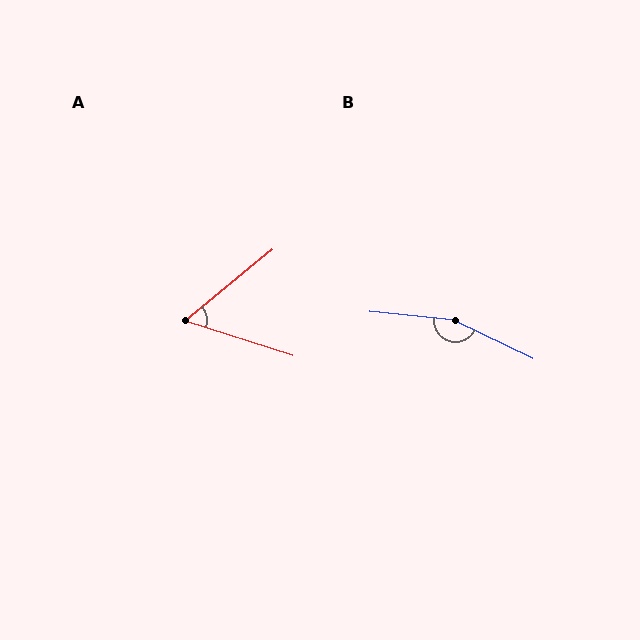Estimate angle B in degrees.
Approximately 160 degrees.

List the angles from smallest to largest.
A (57°), B (160°).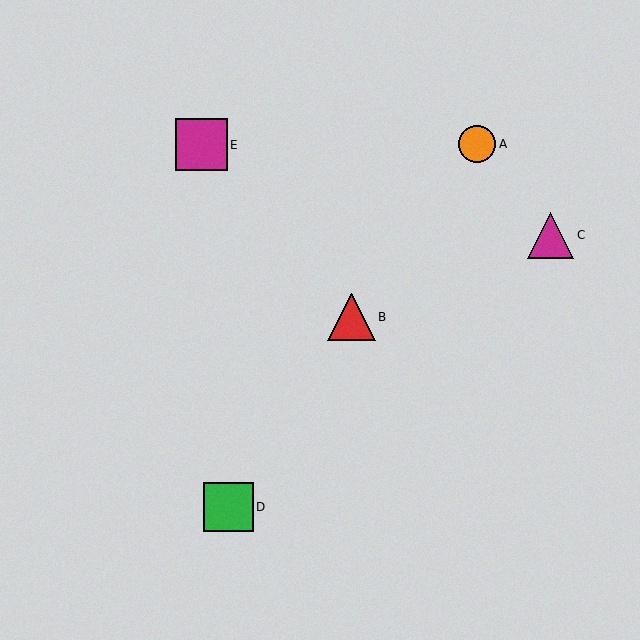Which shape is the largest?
The magenta square (labeled E) is the largest.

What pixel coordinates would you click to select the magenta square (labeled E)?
Click at (201, 145) to select the magenta square E.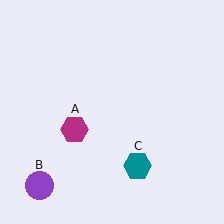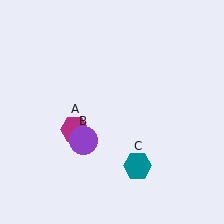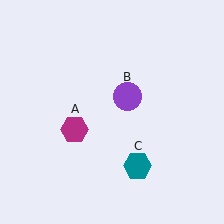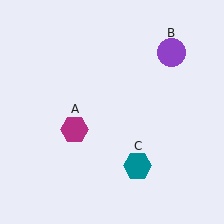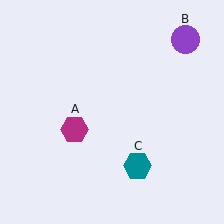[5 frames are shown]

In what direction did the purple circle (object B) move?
The purple circle (object B) moved up and to the right.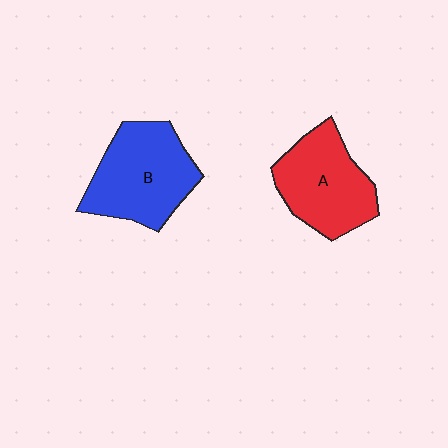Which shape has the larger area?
Shape B (blue).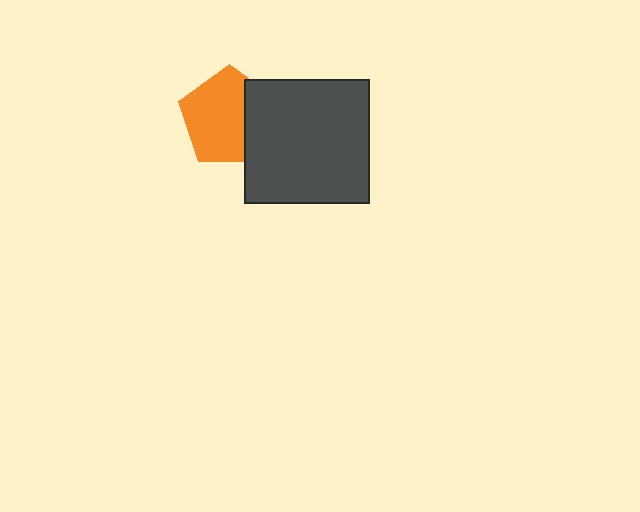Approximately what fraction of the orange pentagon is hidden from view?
Roughly 31% of the orange pentagon is hidden behind the dark gray square.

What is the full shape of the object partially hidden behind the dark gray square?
The partially hidden object is an orange pentagon.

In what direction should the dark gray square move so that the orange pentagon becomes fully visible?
The dark gray square should move right. That is the shortest direction to clear the overlap and leave the orange pentagon fully visible.